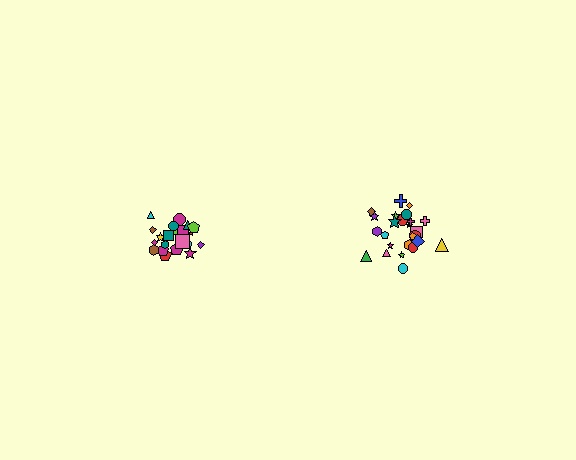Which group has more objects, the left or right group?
The right group.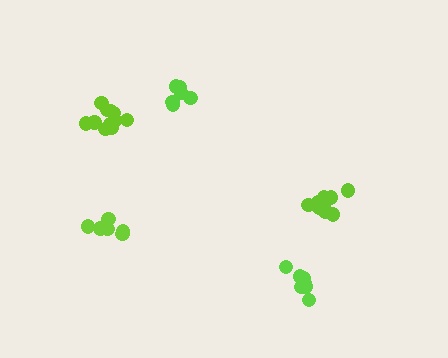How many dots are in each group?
Group 1: 11 dots, Group 2: 7 dots, Group 3: 11 dots, Group 4: 6 dots, Group 5: 8 dots (43 total).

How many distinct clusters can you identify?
There are 5 distinct clusters.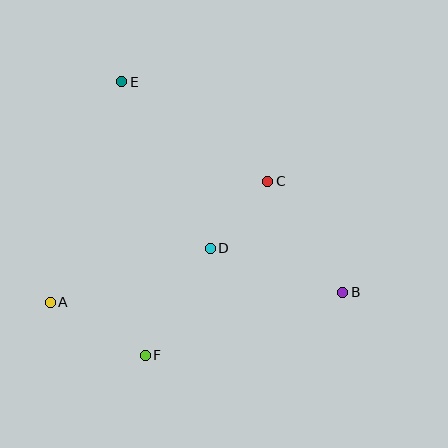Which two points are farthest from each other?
Points B and E are farthest from each other.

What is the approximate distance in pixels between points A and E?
The distance between A and E is approximately 232 pixels.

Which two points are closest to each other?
Points C and D are closest to each other.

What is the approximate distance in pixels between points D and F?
The distance between D and F is approximately 125 pixels.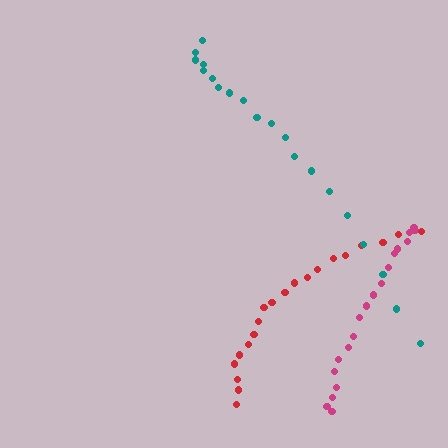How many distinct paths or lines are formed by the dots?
There are 3 distinct paths.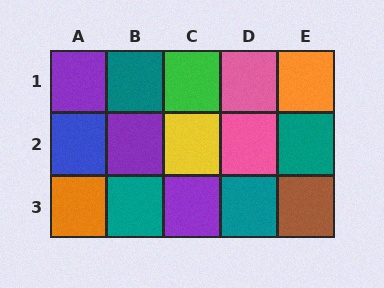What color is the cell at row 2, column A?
Blue.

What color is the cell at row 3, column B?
Teal.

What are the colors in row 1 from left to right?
Purple, teal, green, pink, orange.